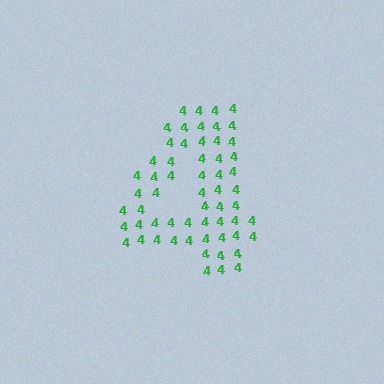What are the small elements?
The small elements are digit 4's.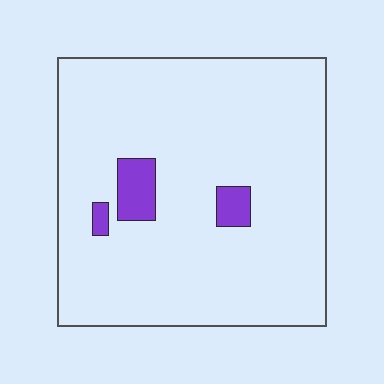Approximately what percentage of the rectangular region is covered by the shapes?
Approximately 5%.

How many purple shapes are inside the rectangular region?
3.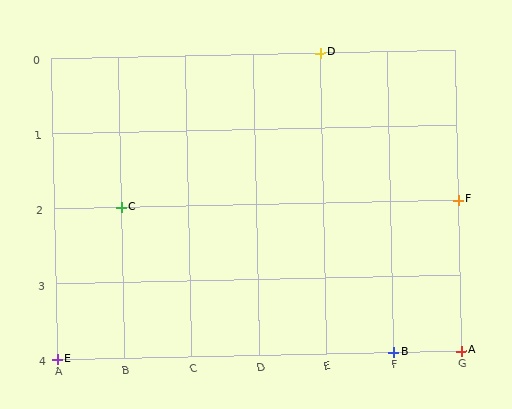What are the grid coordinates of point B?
Point B is at grid coordinates (F, 4).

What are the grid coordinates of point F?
Point F is at grid coordinates (G, 2).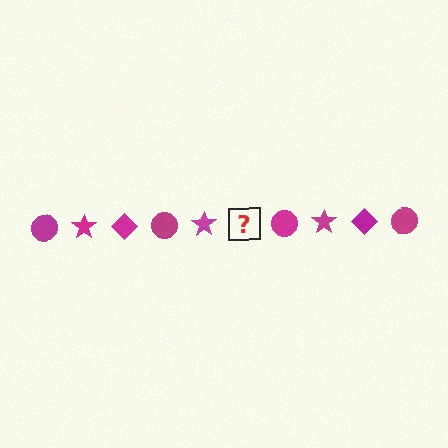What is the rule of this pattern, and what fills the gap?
The rule is that the pattern cycles through circle, star, diamond shapes in magenta. The gap should be filled with a magenta diamond.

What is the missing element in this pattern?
The missing element is a magenta diamond.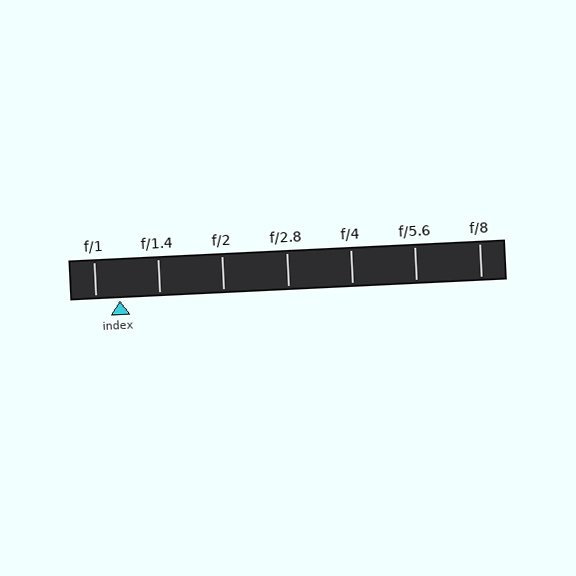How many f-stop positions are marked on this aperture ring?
There are 7 f-stop positions marked.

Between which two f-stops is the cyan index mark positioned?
The index mark is between f/1 and f/1.4.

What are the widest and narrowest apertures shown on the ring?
The widest aperture shown is f/1 and the narrowest is f/8.